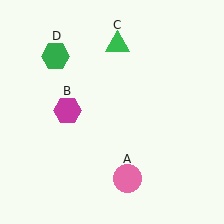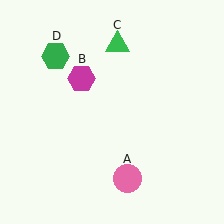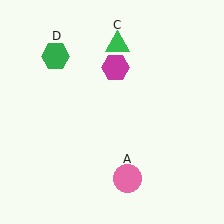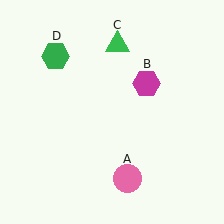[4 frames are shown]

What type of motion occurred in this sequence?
The magenta hexagon (object B) rotated clockwise around the center of the scene.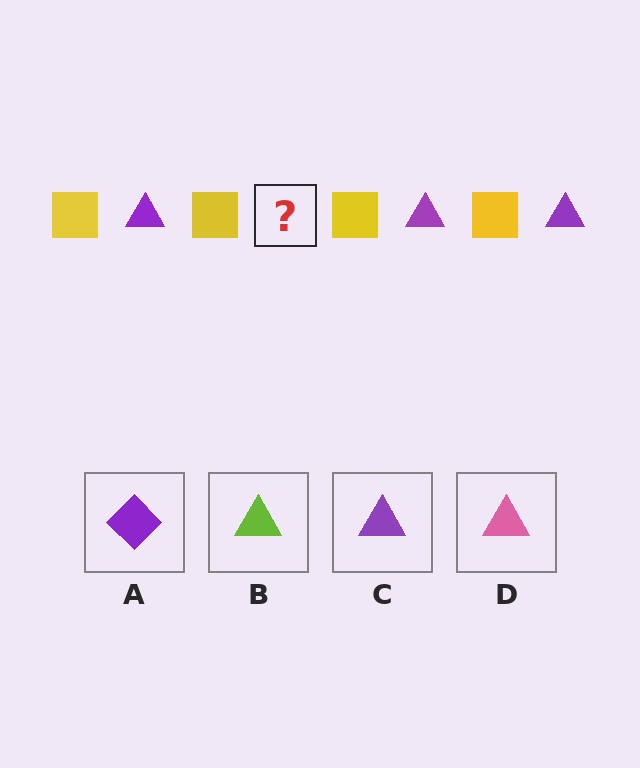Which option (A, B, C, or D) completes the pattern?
C.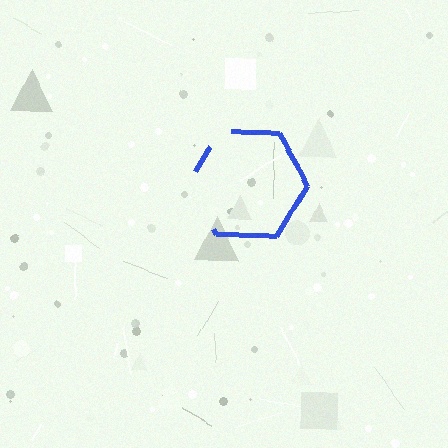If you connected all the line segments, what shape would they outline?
They would outline a hexagon.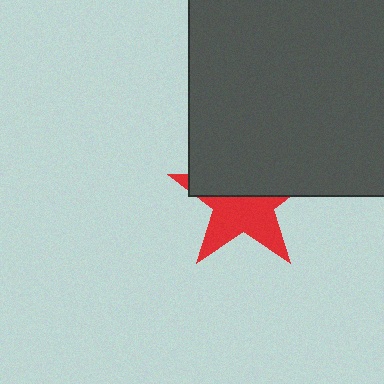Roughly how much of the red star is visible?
About half of it is visible (roughly 50%).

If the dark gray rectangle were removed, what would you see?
You would see the complete red star.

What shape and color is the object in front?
The object in front is a dark gray rectangle.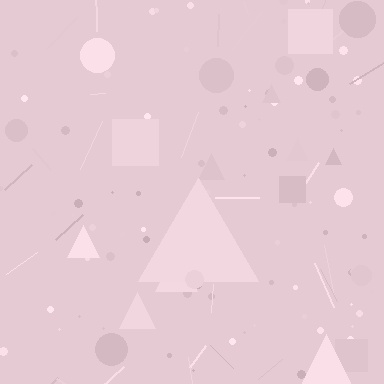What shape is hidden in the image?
A triangle is hidden in the image.